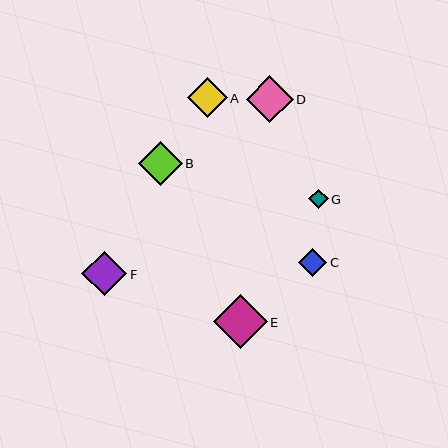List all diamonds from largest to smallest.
From largest to smallest: E, D, F, B, A, C, G.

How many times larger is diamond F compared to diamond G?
Diamond F is approximately 2.3 times the size of diamond G.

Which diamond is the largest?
Diamond E is the largest with a size of approximately 54 pixels.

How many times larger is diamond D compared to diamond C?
Diamond D is approximately 1.6 times the size of diamond C.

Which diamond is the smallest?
Diamond G is the smallest with a size of approximately 19 pixels.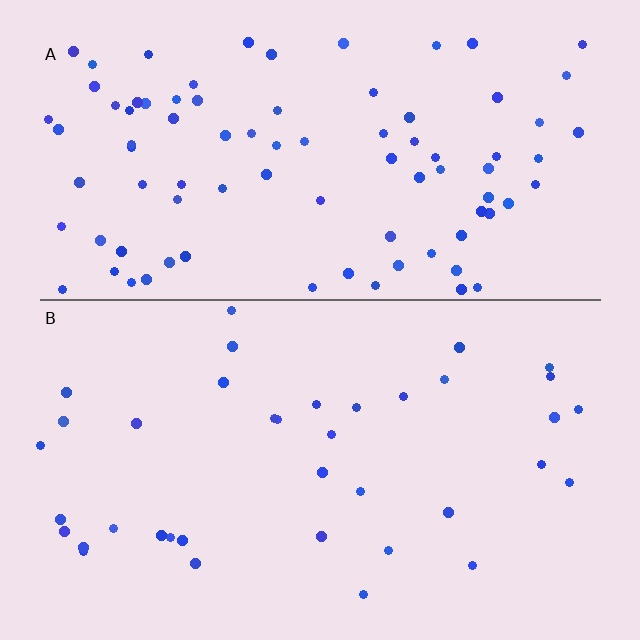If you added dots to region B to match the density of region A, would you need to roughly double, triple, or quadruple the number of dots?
Approximately double.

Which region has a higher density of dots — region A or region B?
A (the top).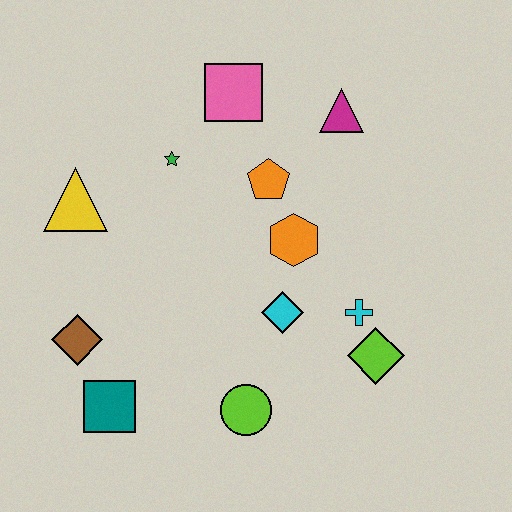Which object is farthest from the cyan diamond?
The yellow triangle is farthest from the cyan diamond.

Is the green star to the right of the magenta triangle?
No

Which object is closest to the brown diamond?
The teal square is closest to the brown diamond.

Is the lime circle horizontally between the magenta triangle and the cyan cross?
No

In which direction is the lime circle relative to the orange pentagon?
The lime circle is below the orange pentagon.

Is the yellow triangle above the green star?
No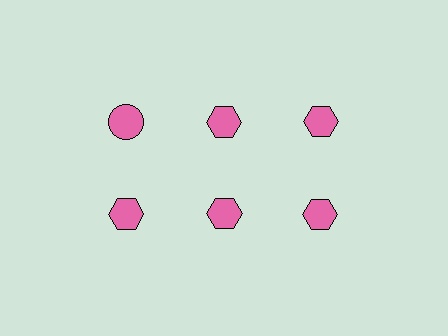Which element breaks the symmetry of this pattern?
The pink circle in the top row, leftmost column breaks the symmetry. All other shapes are pink hexagons.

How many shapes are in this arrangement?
There are 6 shapes arranged in a grid pattern.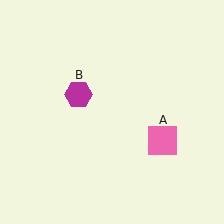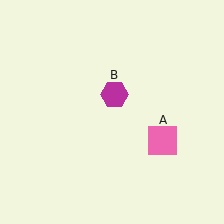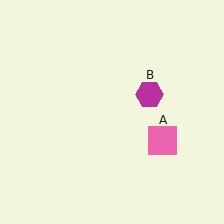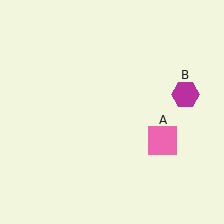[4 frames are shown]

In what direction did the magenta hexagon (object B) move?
The magenta hexagon (object B) moved right.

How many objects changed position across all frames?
1 object changed position: magenta hexagon (object B).